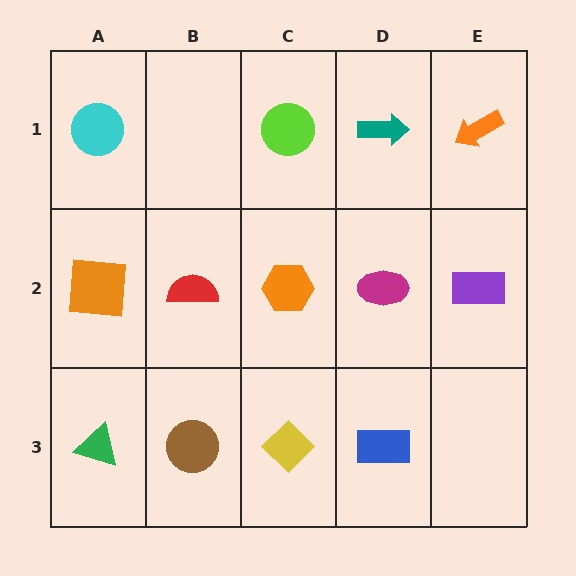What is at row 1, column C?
A lime circle.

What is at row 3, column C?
A yellow diamond.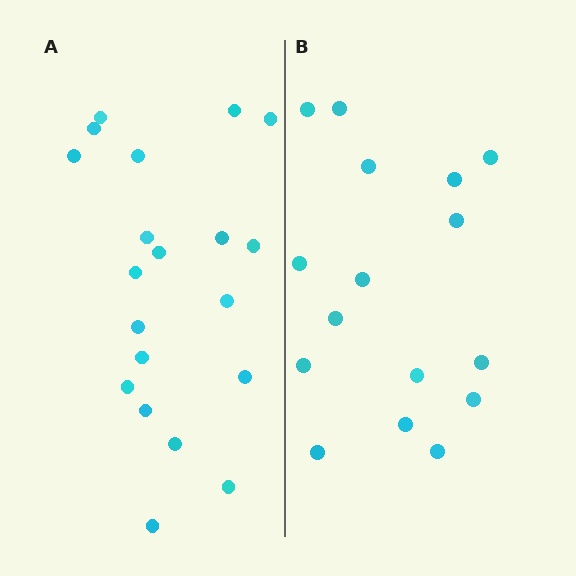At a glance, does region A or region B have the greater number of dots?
Region A (the left region) has more dots.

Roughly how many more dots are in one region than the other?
Region A has about 4 more dots than region B.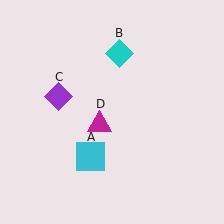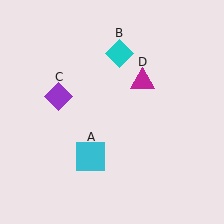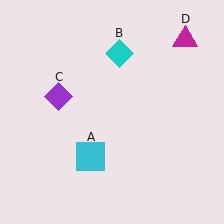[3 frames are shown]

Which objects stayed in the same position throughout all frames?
Cyan square (object A) and cyan diamond (object B) and purple diamond (object C) remained stationary.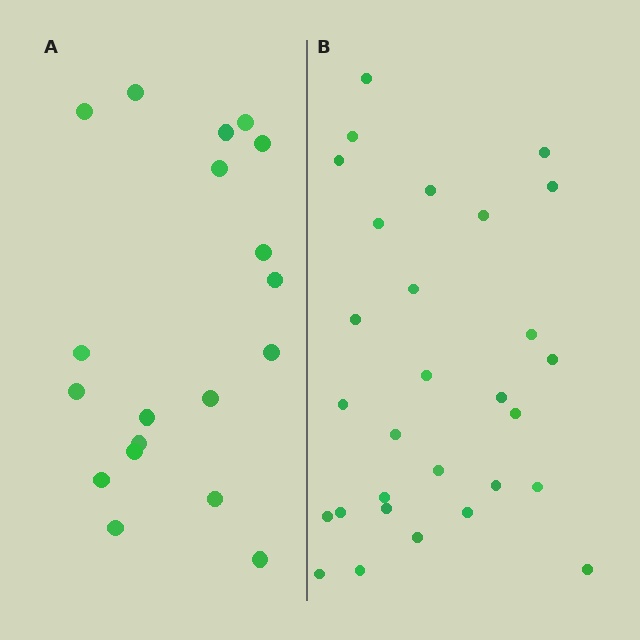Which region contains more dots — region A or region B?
Region B (the right region) has more dots.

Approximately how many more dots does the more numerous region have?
Region B has roughly 10 or so more dots than region A.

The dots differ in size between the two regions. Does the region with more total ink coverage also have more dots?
No. Region A has more total ink coverage because its dots are larger, but region B actually contains more individual dots. Total area can be misleading — the number of items is what matters here.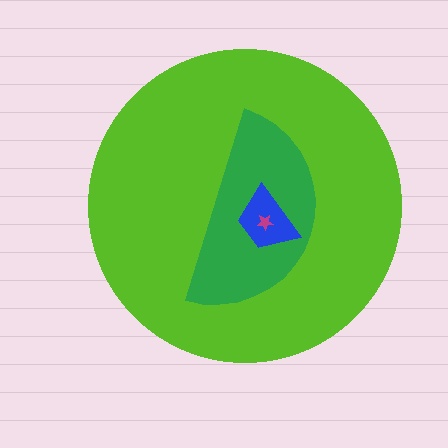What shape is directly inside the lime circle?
The green semicircle.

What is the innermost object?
The magenta star.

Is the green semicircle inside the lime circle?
Yes.